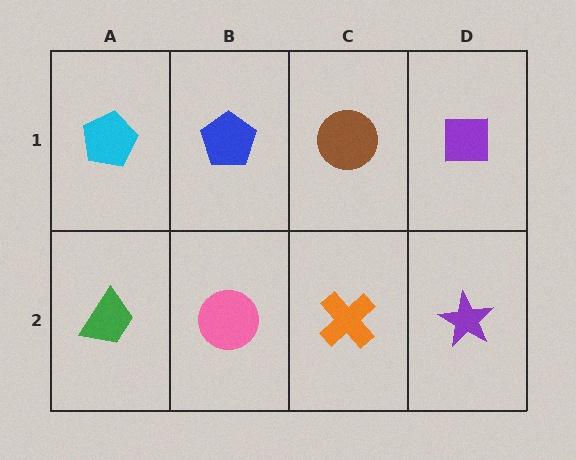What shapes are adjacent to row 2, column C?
A brown circle (row 1, column C), a pink circle (row 2, column B), a purple star (row 2, column D).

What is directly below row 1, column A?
A green trapezoid.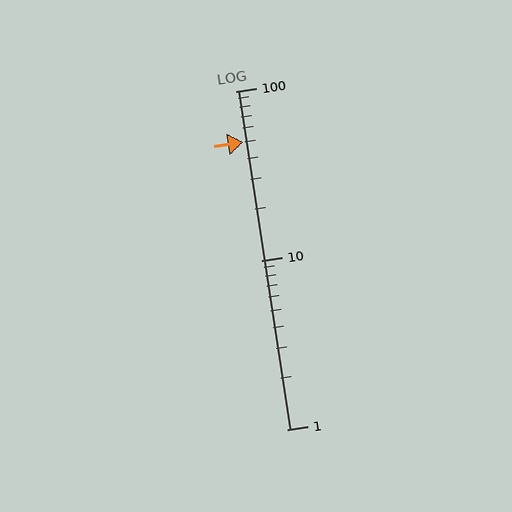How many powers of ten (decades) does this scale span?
The scale spans 2 decades, from 1 to 100.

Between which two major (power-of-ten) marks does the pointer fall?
The pointer is between 10 and 100.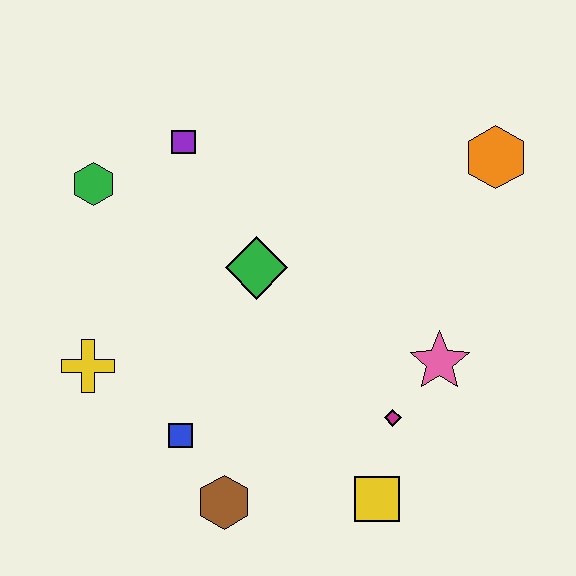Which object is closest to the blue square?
The brown hexagon is closest to the blue square.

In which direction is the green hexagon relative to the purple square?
The green hexagon is to the left of the purple square.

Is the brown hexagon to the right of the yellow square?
No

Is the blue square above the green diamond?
No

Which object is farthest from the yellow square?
The green hexagon is farthest from the yellow square.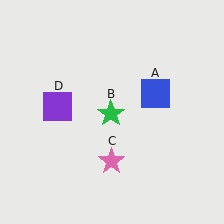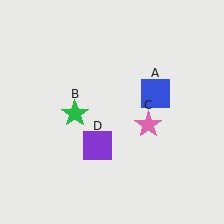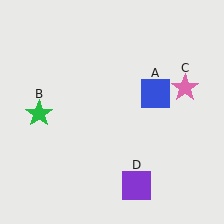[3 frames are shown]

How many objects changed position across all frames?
3 objects changed position: green star (object B), pink star (object C), purple square (object D).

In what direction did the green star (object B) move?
The green star (object B) moved left.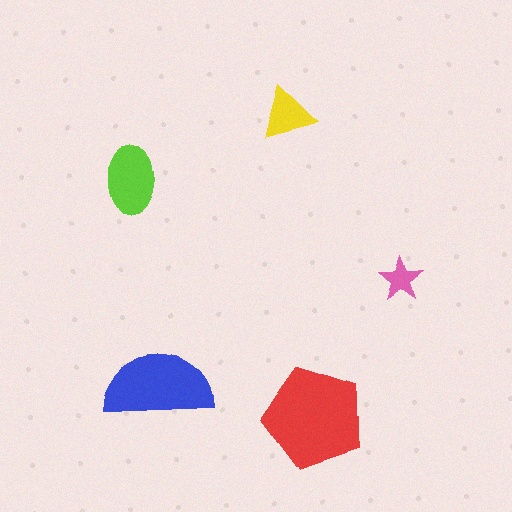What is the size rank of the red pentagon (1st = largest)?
1st.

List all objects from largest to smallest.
The red pentagon, the blue semicircle, the lime ellipse, the yellow triangle, the pink star.